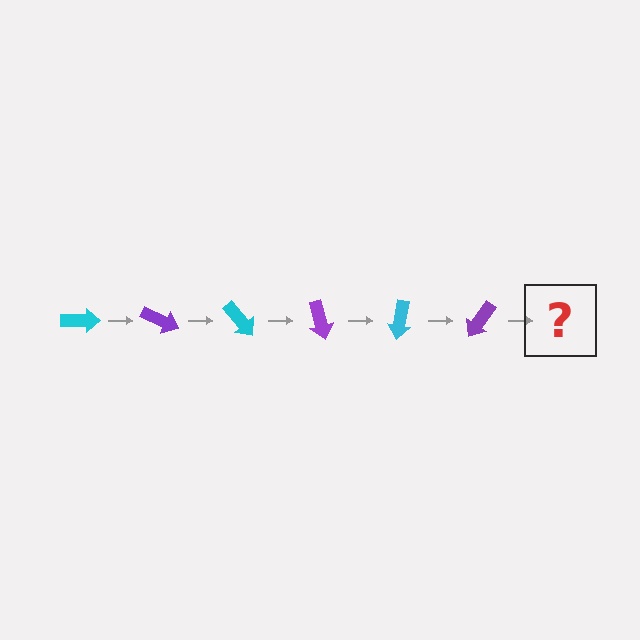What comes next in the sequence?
The next element should be a cyan arrow, rotated 150 degrees from the start.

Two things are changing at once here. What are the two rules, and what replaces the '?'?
The two rules are that it rotates 25 degrees each step and the color cycles through cyan and purple. The '?' should be a cyan arrow, rotated 150 degrees from the start.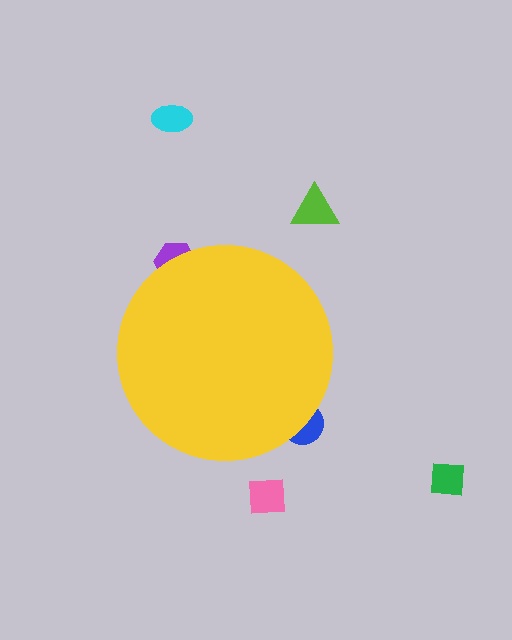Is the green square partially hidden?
No, the green square is fully visible.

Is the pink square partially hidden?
No, the pink square is fully visible.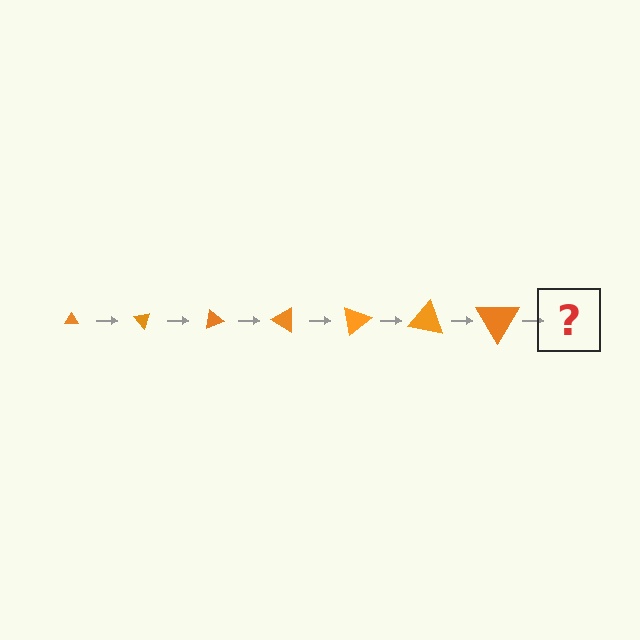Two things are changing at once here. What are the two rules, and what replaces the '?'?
The two rules are that the triangle grows larger each step and it rotates 50 degrees each step. The '?' should be a triangle, larger than the previous one and rotated 350 degrees from the start.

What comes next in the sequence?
The next element should be a triangle, larger than the previous one and rotated 350 degrees from the start.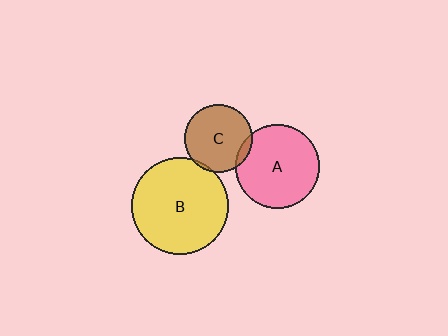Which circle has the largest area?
Circle B (yellow).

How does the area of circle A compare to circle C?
Approximately 1.5 times.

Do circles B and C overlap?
Yes.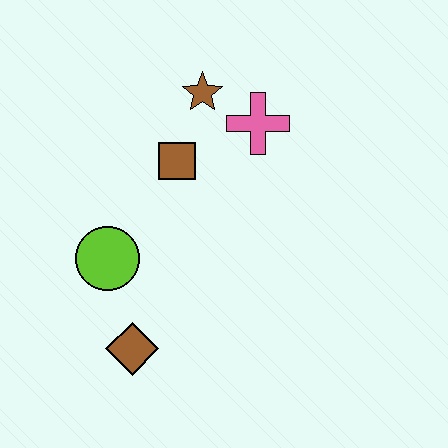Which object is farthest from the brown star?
The brown diamond is farthest from the brown star.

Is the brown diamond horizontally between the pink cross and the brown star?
No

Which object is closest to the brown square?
The brown star is closest to the brown square.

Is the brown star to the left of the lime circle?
No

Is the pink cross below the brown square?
No